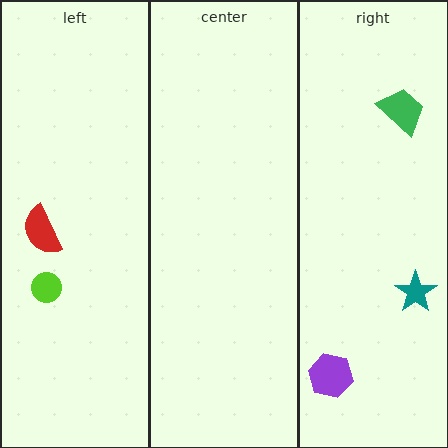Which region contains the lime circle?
The left region.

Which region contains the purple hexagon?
The right region.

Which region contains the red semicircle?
The left region.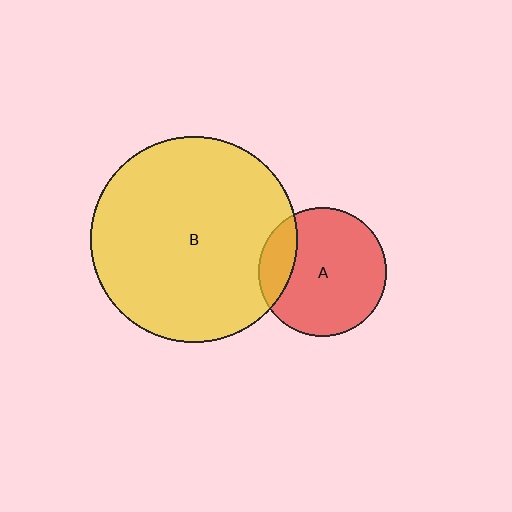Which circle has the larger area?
Circle B (yellow).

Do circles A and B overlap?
Yes.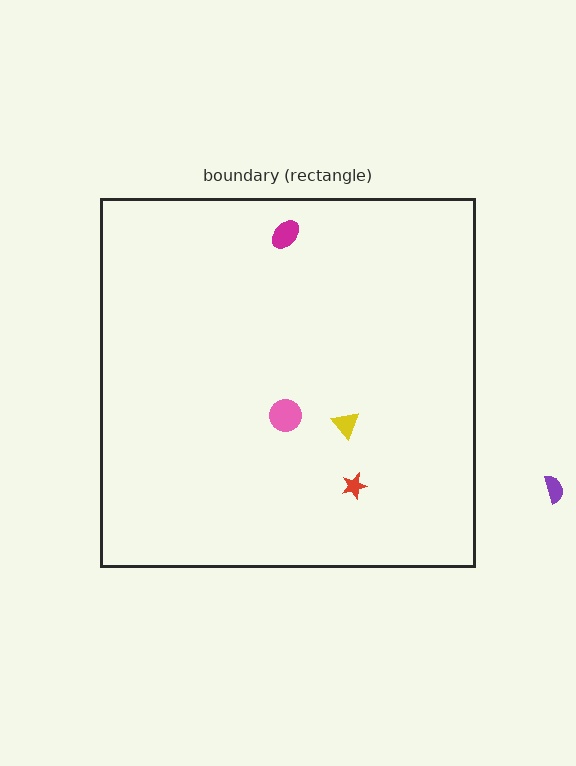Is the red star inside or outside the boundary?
Inside.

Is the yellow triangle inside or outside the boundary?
Inside.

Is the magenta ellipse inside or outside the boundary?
Inside.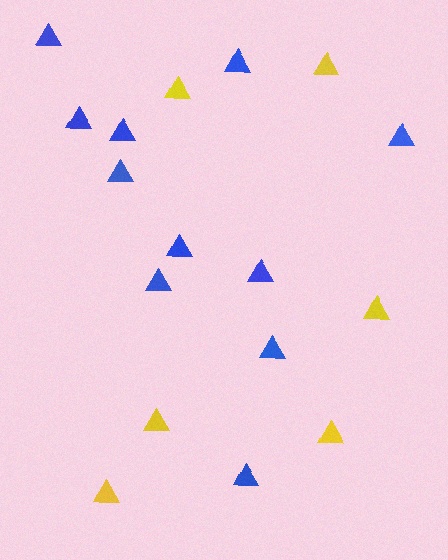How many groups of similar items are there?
There are 2 groups: one group of blue triangles (11) and one group of yellow triangles (6).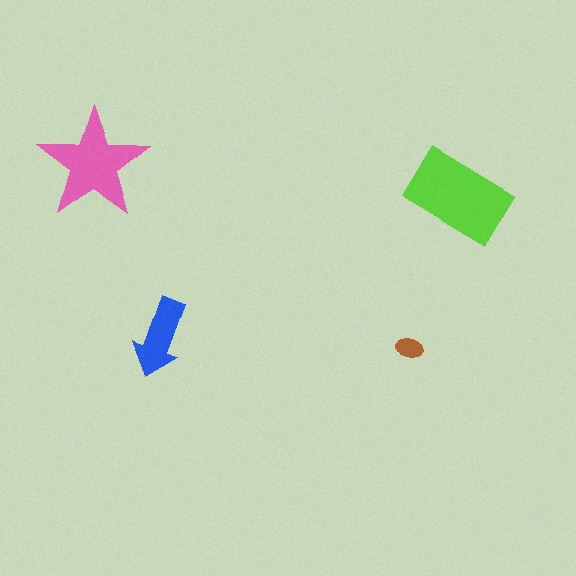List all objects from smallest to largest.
The brown ellipse, the blue arrow, the pink star, the lime rectangle.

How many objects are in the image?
There are 4 objects in the image.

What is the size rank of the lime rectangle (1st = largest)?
1st.